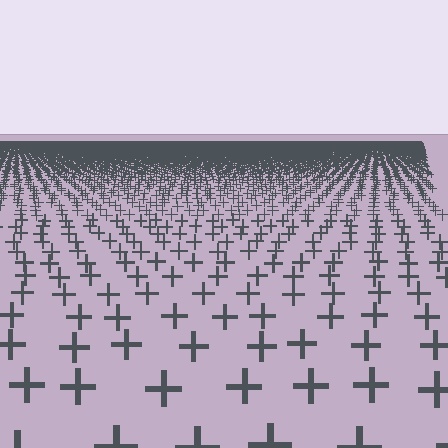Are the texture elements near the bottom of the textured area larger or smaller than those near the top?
Larger. Near the bottom, elements are closer to the viewer and appear at a bigger on-screen size.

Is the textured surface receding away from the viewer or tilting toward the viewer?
The surface is receding away from the viewer. Texture elements get smaller and denser toward the top.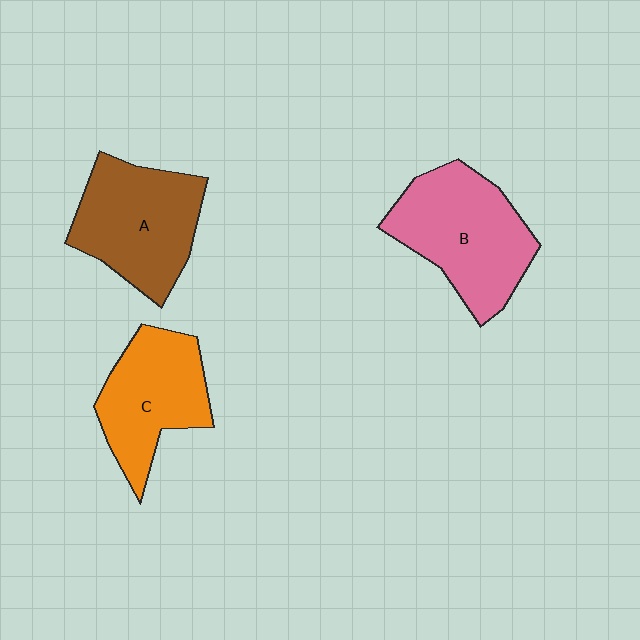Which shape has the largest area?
Shape B (pink).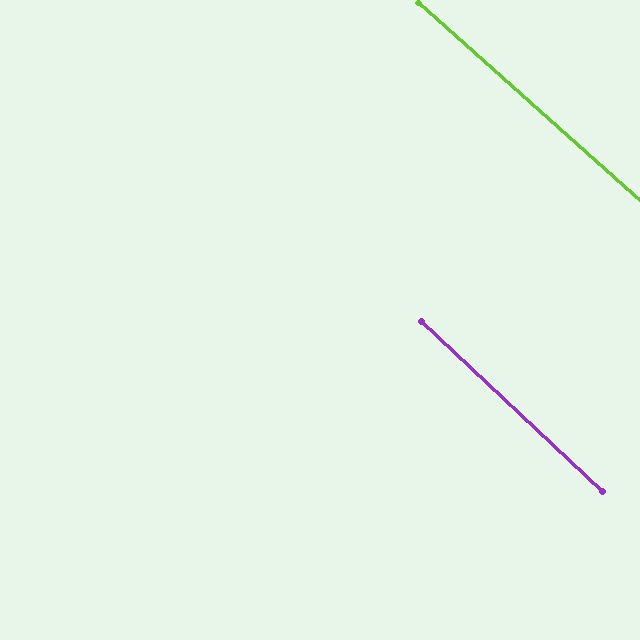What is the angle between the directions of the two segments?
Approximately 1 degree.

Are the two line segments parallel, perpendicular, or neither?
Parallel — their directions differ by only 1.3°.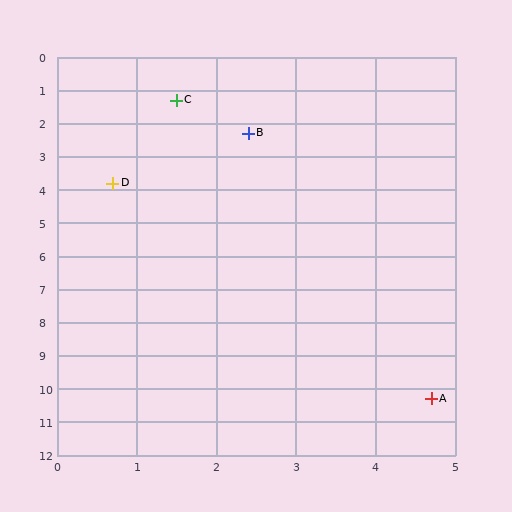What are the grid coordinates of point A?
Point A is at approximately (4.7, 10.3).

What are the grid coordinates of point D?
Point D is at approximately (0.7, 3.8).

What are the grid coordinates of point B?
Point B is at approximately (2.4, 2.3).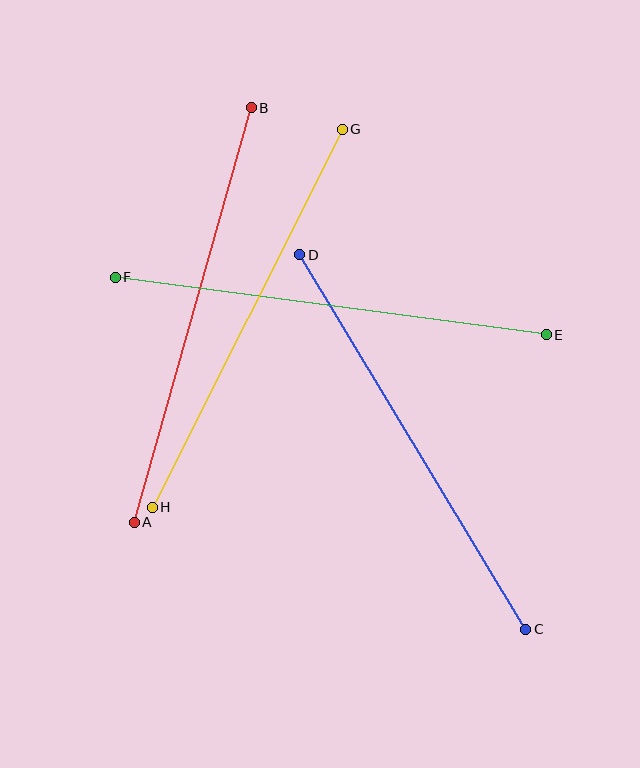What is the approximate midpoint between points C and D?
The midpoint is at approximately (413, 442) pixels.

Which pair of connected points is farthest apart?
Points C and D are farthest apart.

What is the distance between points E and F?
The distance is approximately 435 pixels.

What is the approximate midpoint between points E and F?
The midpoint is at approximately (331, 306) pixels.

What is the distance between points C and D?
The distance is approximately 438 pixels.